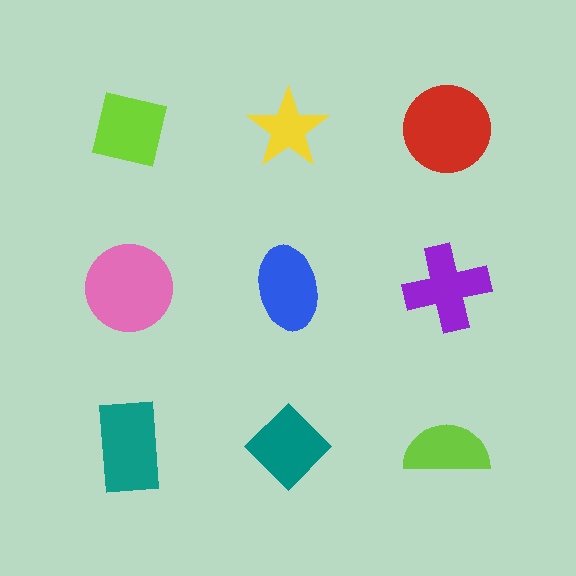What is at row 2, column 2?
A blue ellipse.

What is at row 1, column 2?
A yellow star.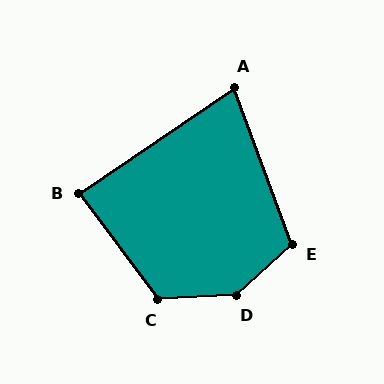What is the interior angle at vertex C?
Approximately 124 degrees (obtuse).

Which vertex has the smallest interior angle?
A, at approximately 76 degrees.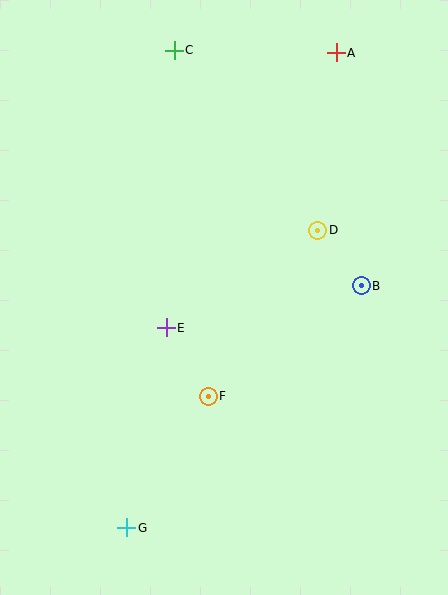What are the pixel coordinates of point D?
Point D is at (318, 230).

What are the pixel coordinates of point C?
Point C is at (174, 50).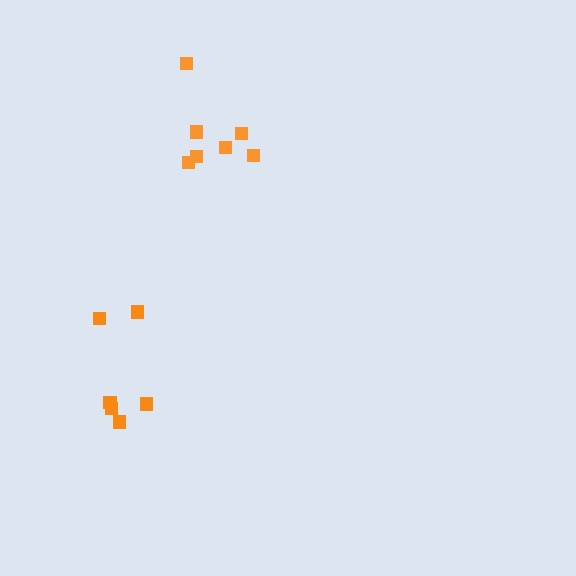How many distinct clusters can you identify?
There are 2 distinct clusters.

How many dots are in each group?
Group 1: 6 dots, Group 2: 7 dots (13 total).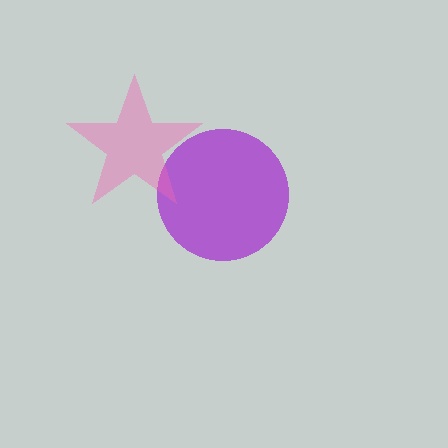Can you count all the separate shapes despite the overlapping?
Yes, there are 2 separate shapes.